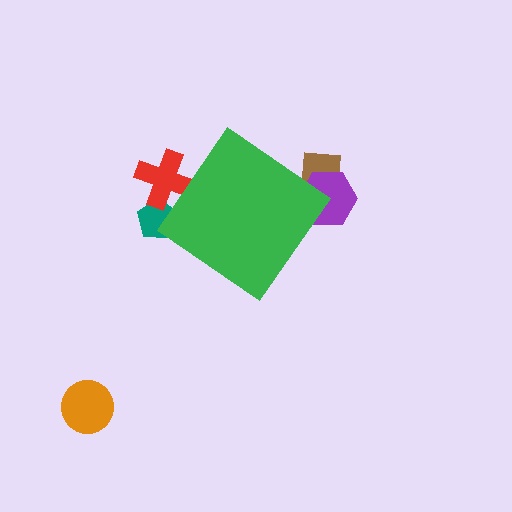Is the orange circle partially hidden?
No, the orange circle is fully visible.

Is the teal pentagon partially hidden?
Yes, the teal pentagon is partially hidden behind the green diamond.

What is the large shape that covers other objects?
A green diamond.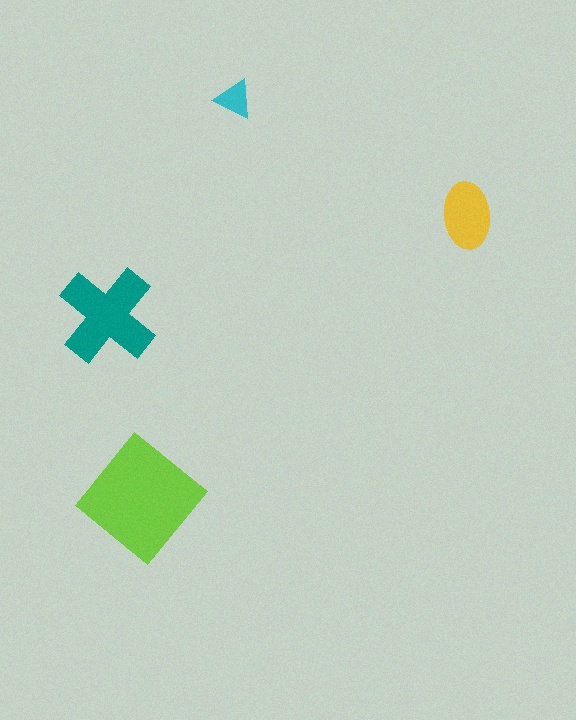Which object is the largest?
The lime diamond.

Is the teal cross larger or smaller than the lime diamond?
Smaller.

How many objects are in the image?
There are 4 objects in the image.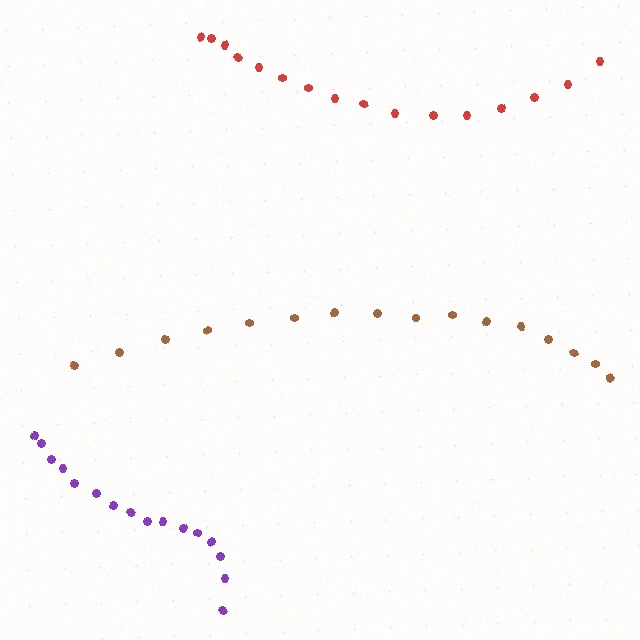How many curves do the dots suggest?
There are 3 distinct paths.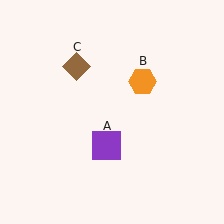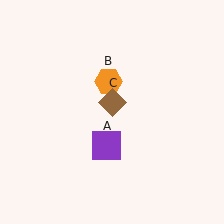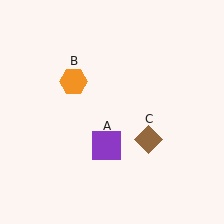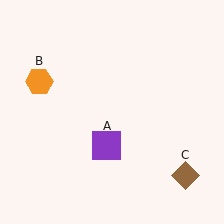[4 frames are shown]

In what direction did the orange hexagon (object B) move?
The orange hexagon (object B) moved left.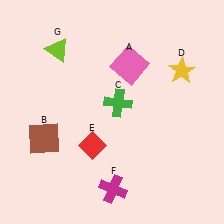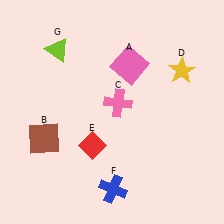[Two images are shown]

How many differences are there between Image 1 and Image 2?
There are 2 differences between the two images.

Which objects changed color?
C changed from green to pink. F changed from magenta to blue.